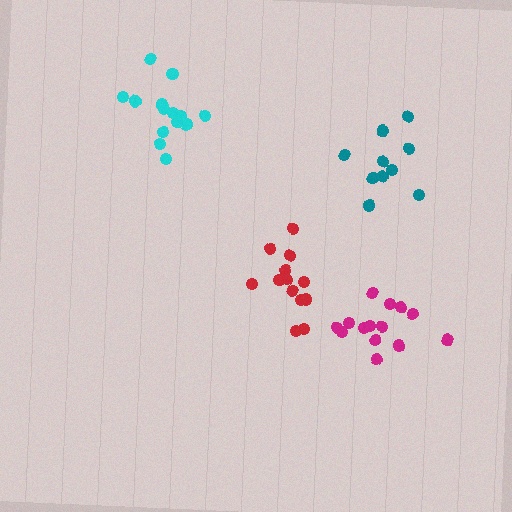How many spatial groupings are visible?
There are 4 spatial groupings.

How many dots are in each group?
Group 1: 13 dots, Group 2: 10 dots, Group 3: 14 dots, Group 4: 14 dots (51 total).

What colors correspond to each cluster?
The clusters are colored: red, teal, cyan, magenta.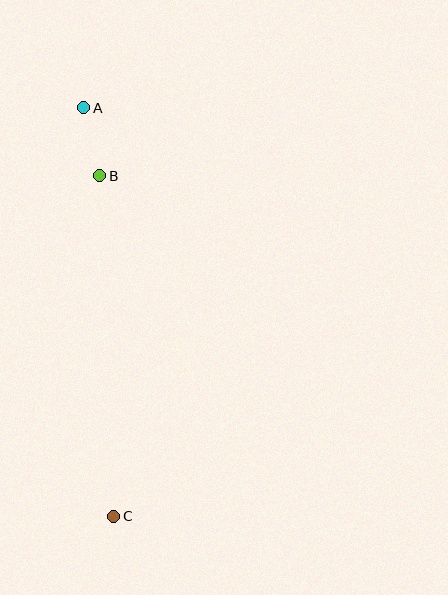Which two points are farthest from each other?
Points A and C are farthest from each other.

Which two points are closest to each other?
Points A and B are closest to each other.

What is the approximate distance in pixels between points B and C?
The distance between B and C is approximately 341 pixels.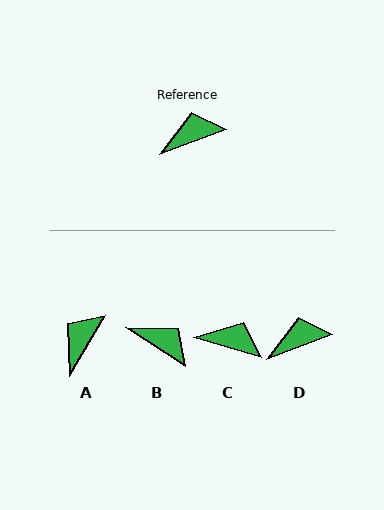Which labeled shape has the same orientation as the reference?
D.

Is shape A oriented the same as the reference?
No, it is off by about 39 degrees.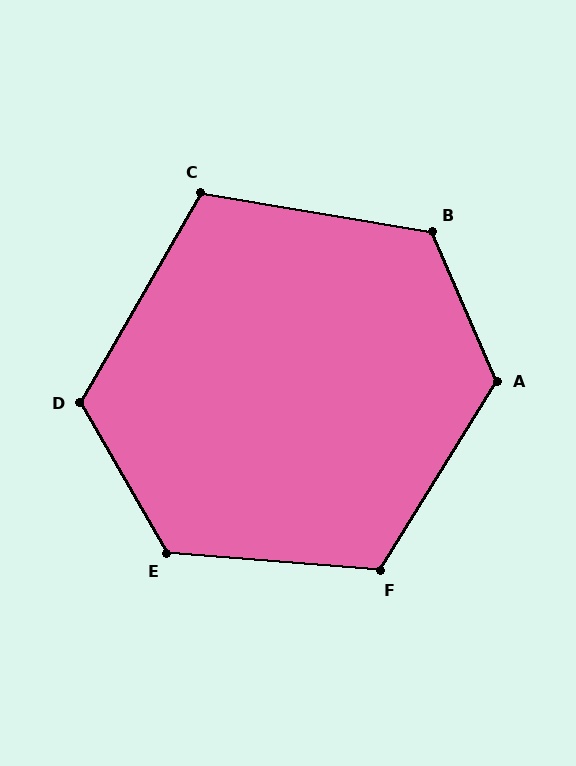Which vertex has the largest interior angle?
A, at approximately 125 degrees.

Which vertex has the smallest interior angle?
C, at approximately 110 degrees.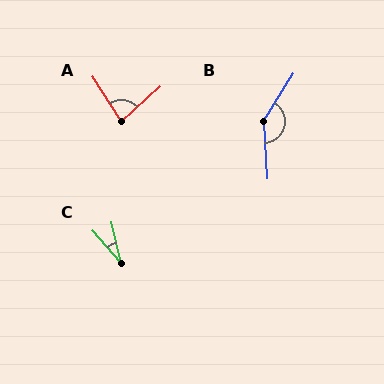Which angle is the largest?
B, at approximately 145 degrees.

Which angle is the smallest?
C, at approximately 28 degrees.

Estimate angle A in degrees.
Approximately 81 degrees.